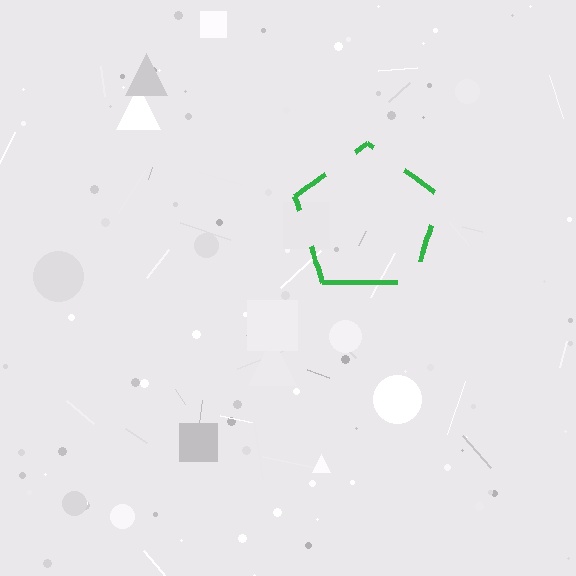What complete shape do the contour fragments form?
The contour fragments form a pentagon.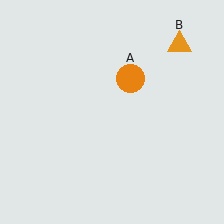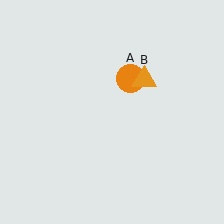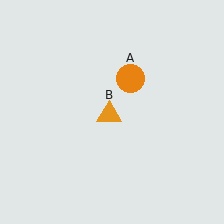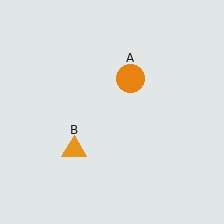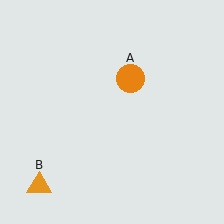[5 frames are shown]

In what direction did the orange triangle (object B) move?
The orange triangle (object B) moved down and to the left.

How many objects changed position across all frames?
1 object changed position: orange triangle (object B).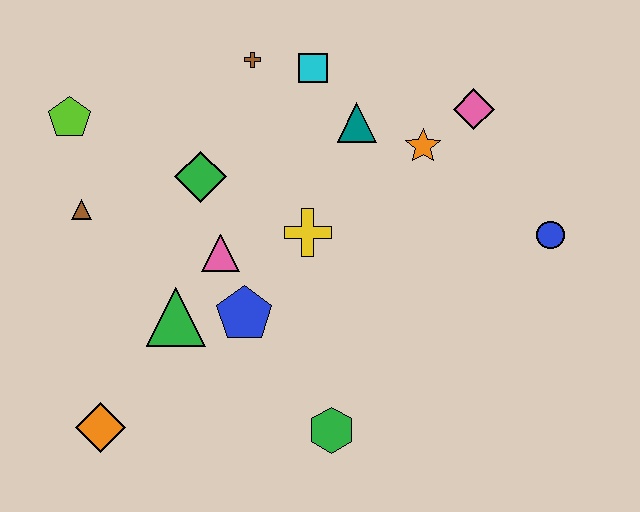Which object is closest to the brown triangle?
The lime pentagon is closest to the brown triangle.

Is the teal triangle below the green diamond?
No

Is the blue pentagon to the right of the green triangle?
Yes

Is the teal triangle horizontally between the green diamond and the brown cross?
No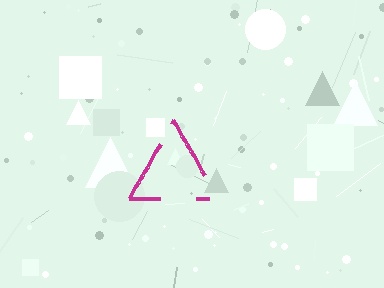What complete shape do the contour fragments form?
The contour fragments form a triangle.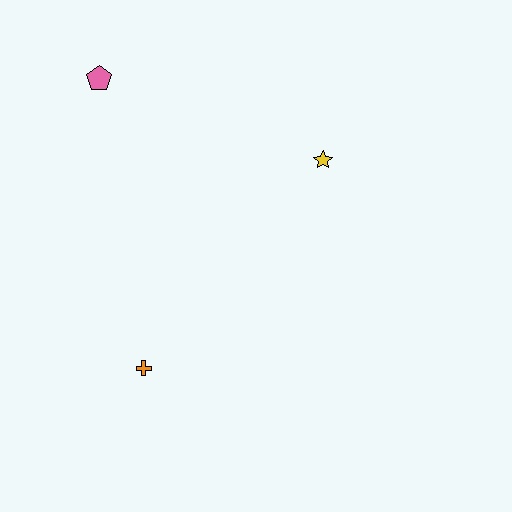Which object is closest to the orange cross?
The yellow star is closest to the orange cross.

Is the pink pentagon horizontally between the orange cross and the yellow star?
No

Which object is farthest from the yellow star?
The orange cross is farthest from the yellow star.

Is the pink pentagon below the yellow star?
No